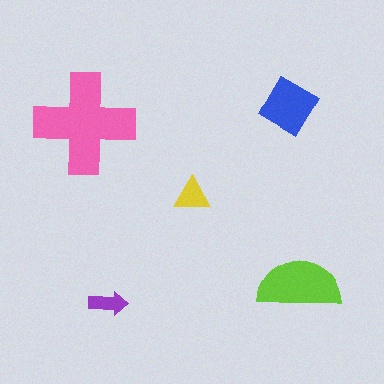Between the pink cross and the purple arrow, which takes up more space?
The pink cross.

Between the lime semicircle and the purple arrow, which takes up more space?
The lime semicircle.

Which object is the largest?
The pink cross.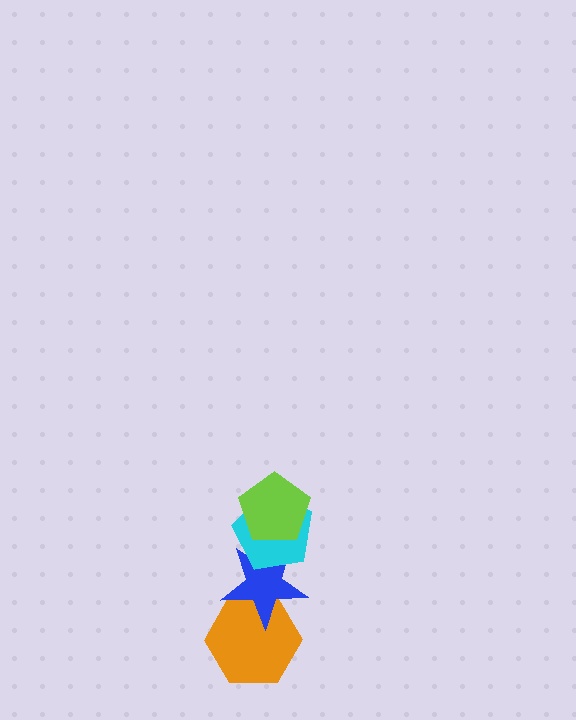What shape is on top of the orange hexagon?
The blue star is on top of the orange hexagon.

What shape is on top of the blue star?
The cyan pentagon is on top of the blue star.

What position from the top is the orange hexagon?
The orange hexagon is 4th from the top.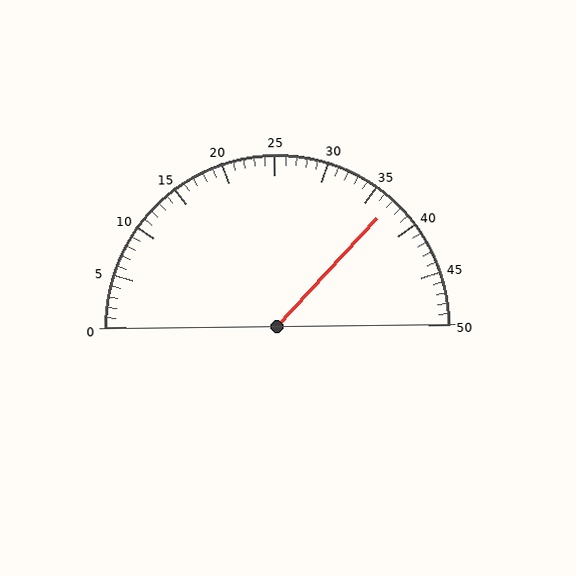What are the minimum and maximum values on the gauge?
The gauge ranges from 0 to 50.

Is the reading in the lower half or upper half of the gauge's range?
The reading is in the upper half of the range (0 to 50).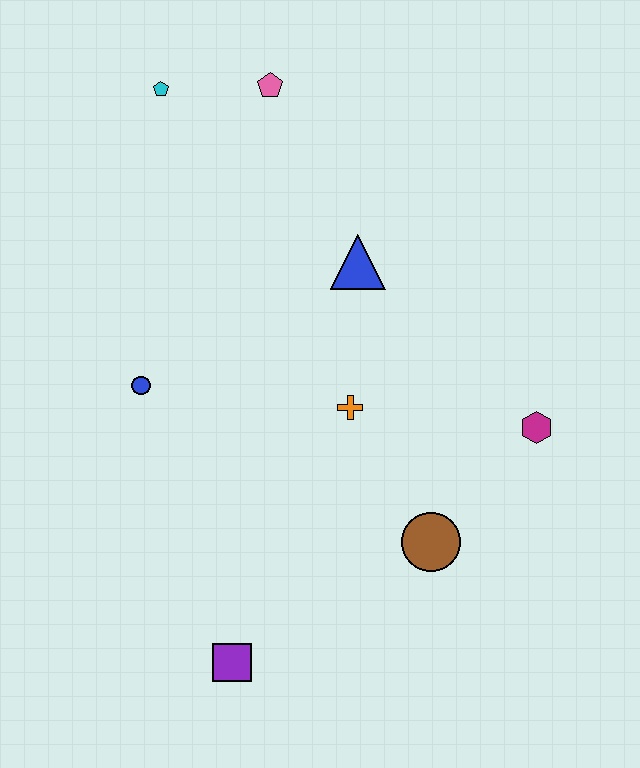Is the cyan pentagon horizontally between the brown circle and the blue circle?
Yes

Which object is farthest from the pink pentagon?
The purple square is farthest from the pink pentagon.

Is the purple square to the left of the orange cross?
Yes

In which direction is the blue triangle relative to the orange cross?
The blue triangle is above the orange cross.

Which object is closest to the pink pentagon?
The cyan pentagon is closest to the pink pentagon.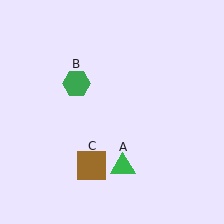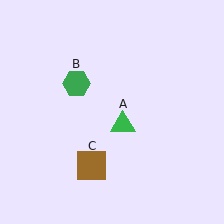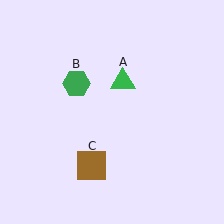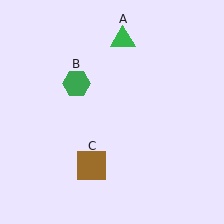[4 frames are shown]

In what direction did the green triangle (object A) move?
The green triangle (object A) moved up.